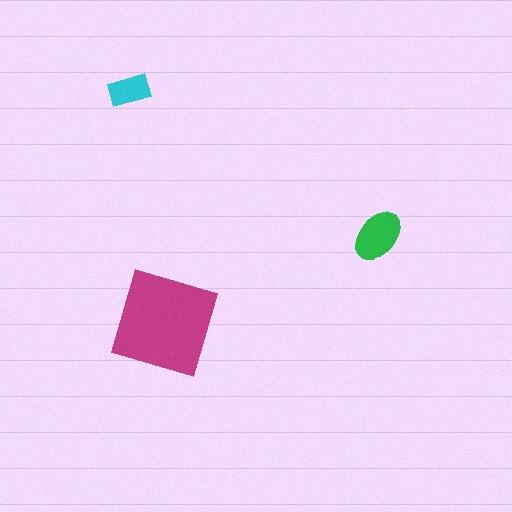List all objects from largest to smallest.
The magenta square, the green ellipse, the cyan rectangle.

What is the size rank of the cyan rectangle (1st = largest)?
3rd.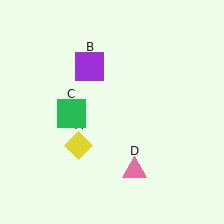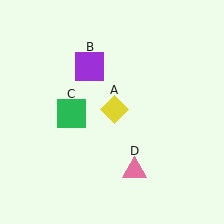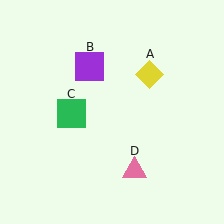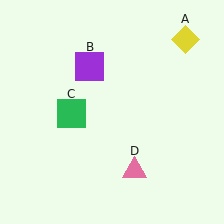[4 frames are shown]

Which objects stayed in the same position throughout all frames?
Purple square (object B) and green square (object C) and pink triangle (object D) remained stationary.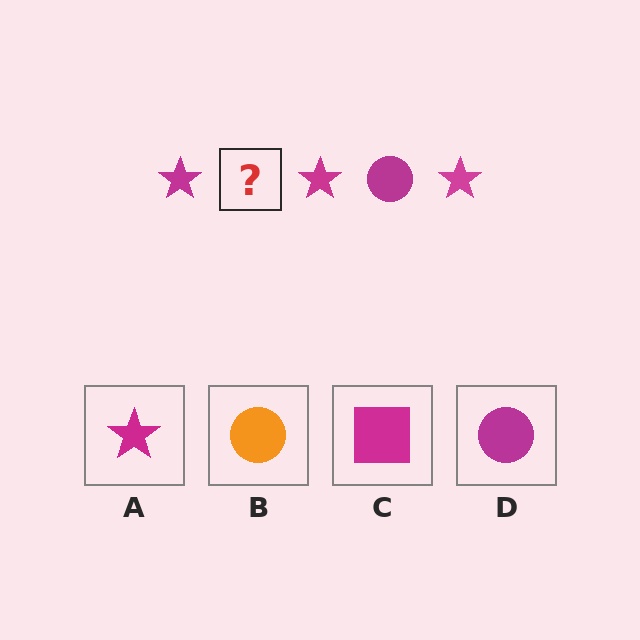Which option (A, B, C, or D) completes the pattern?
D.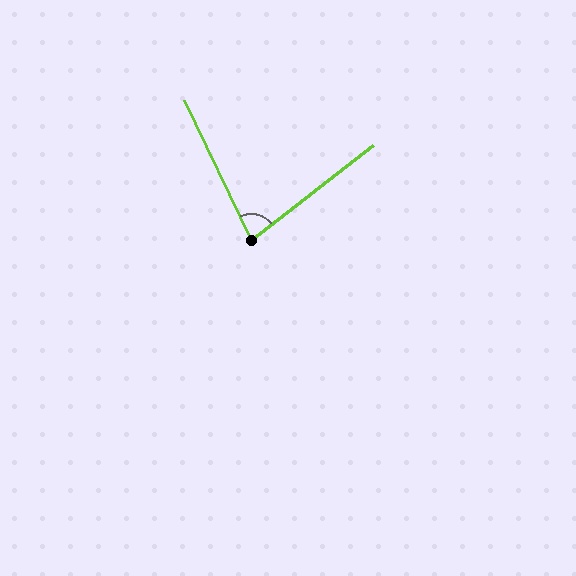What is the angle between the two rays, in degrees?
Approximately 78 degrees.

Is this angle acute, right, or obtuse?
It is acute.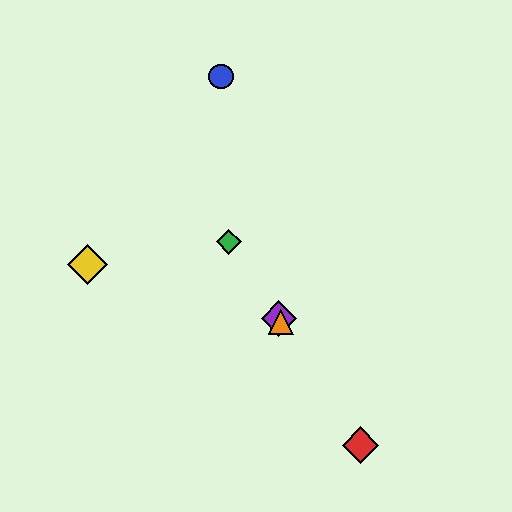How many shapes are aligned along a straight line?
4 shapes (the red diamond, the green diamond, the purple diamond, the orange triangle) are aligned along a straight line.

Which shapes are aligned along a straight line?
The red diamond, the green diamond, the purple diamond, the orange triangle are aligned along a straight line.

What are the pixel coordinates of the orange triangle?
The orange triangle is at (281, 322).